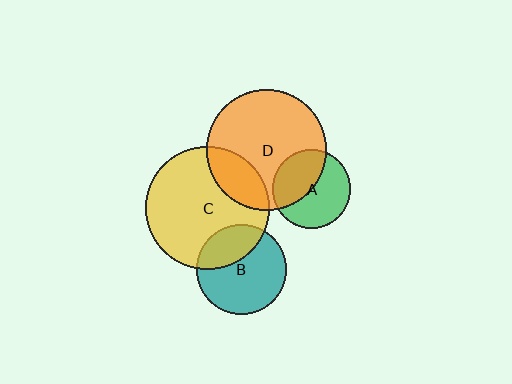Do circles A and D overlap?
Yes.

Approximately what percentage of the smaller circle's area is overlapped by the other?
Approximately 45%.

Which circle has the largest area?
Circle C (yellow).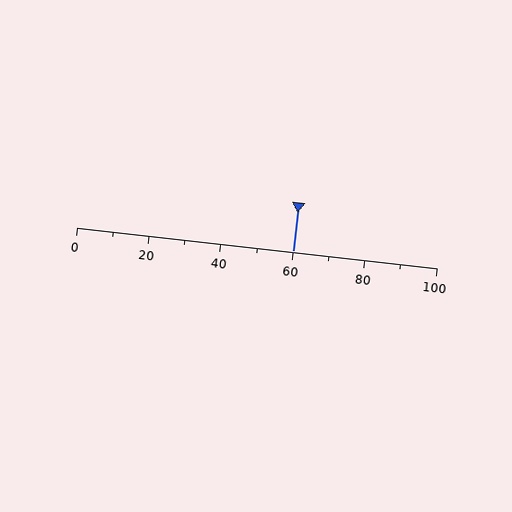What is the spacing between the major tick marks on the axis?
The major ticks are spaced 20 apart.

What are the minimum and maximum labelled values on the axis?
The axis runs from 0 to 100.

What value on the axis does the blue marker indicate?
The marker indicates approximately 60.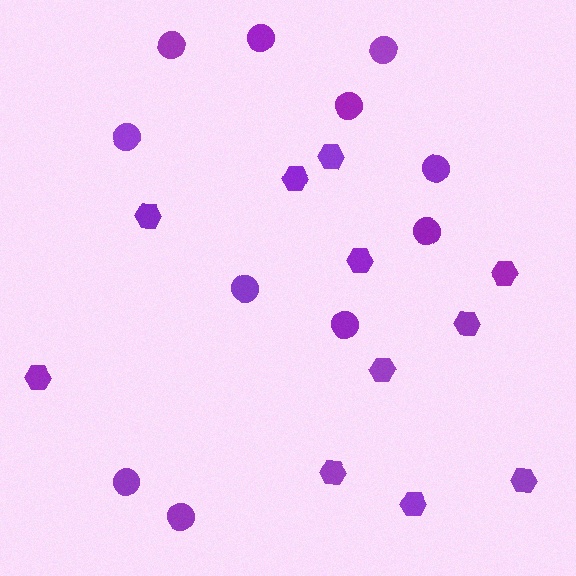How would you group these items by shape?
There are 2 groups: one group of circles (11) and one group of hexagons (11).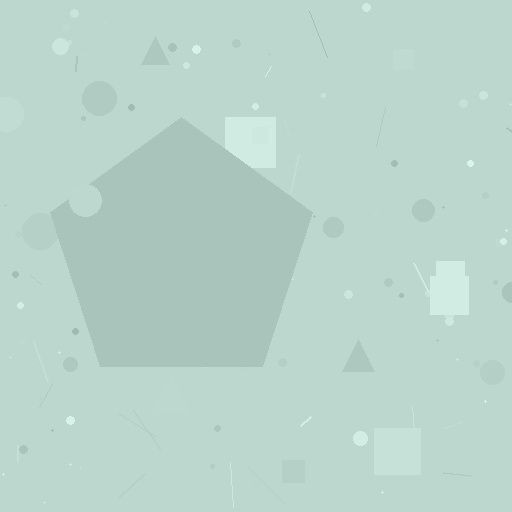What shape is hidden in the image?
A pentagon is hidden in the image.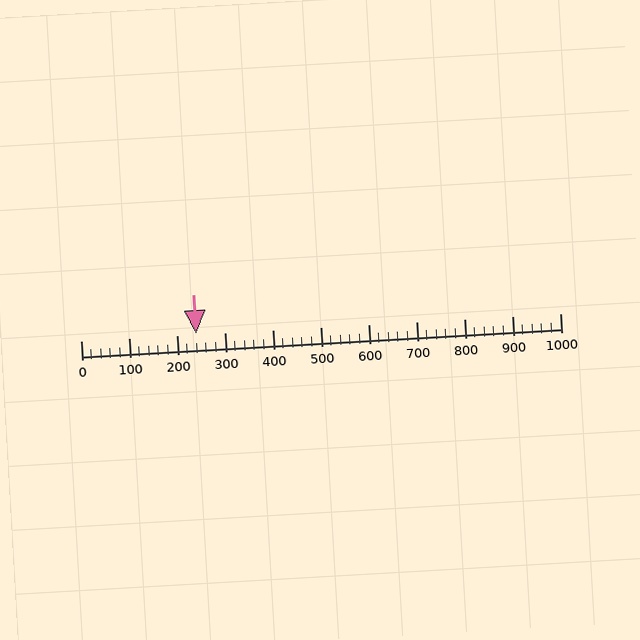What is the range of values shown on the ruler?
The ruler shows values from 0 to 1000.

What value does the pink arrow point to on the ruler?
The pink arrow points to approximately 240.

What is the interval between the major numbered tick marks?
The major tick marks are spaced 100 units apart.